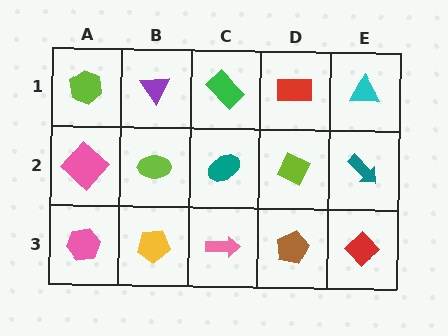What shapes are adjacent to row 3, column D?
A lime diamond (row 2, column D), a pink arrow (row 3, column C), a red diamond (row 3, column E).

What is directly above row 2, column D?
A red rectangle.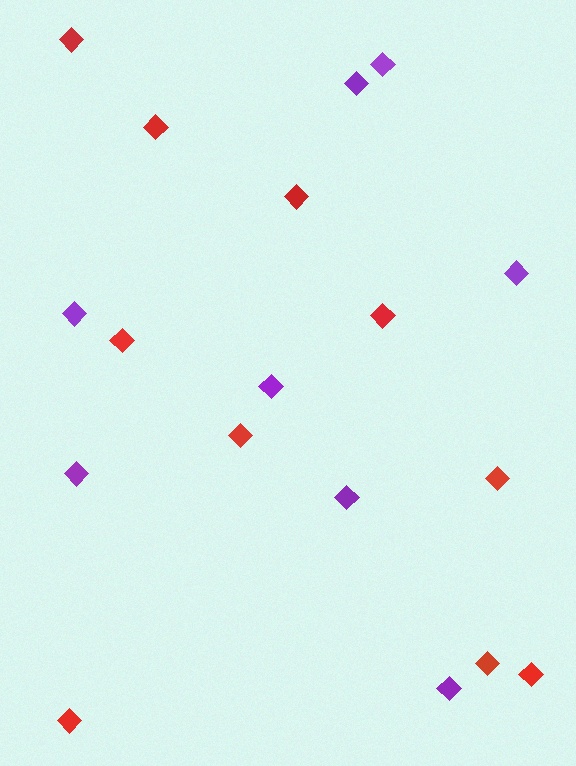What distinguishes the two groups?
There are 2 groups: one group of purple diamonds (8) and one group of red diamonds (10).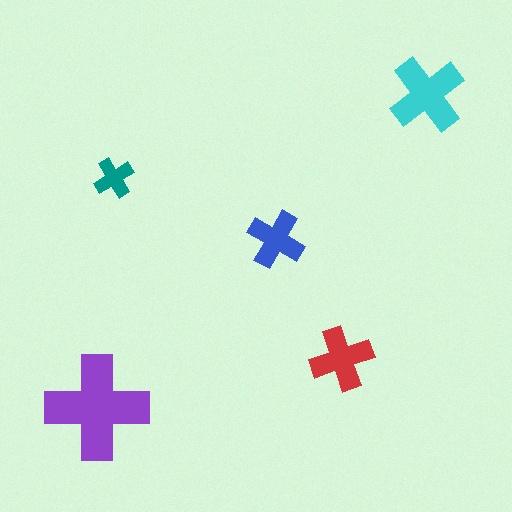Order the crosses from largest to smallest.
the purple one, the cyan one, the red one, the blue one, the teal one.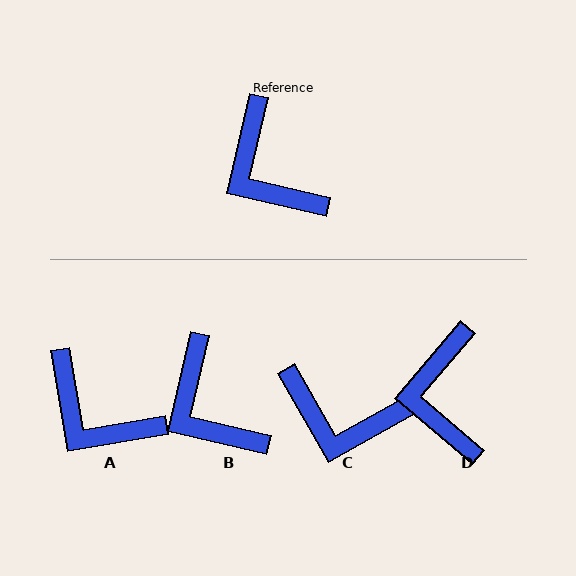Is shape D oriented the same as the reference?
No, it is off by about 27 degrees.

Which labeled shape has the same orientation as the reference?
B.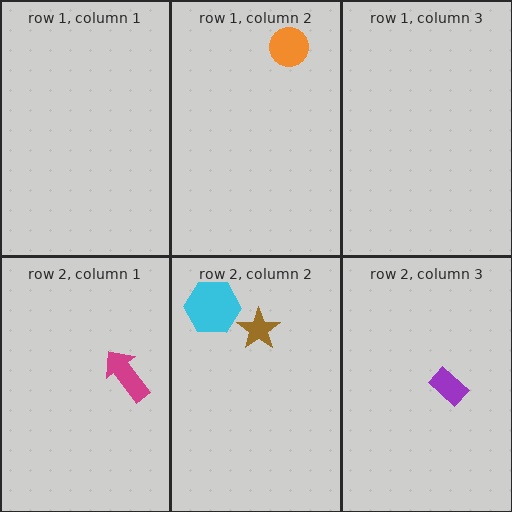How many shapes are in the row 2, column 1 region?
1.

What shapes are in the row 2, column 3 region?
The purple rectangle.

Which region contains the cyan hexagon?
The row 2, column 2 region.